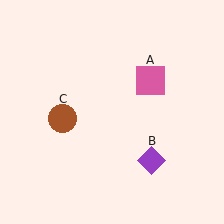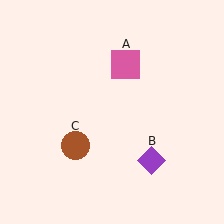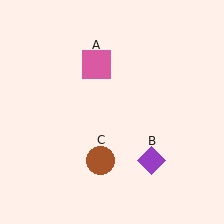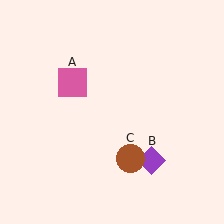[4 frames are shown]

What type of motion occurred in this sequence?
The pink square (object A), brown circle (object C) rotated counterclockwise around the center of the scene.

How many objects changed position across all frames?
2 objects changed position: pink square (object A), brown circle (object C).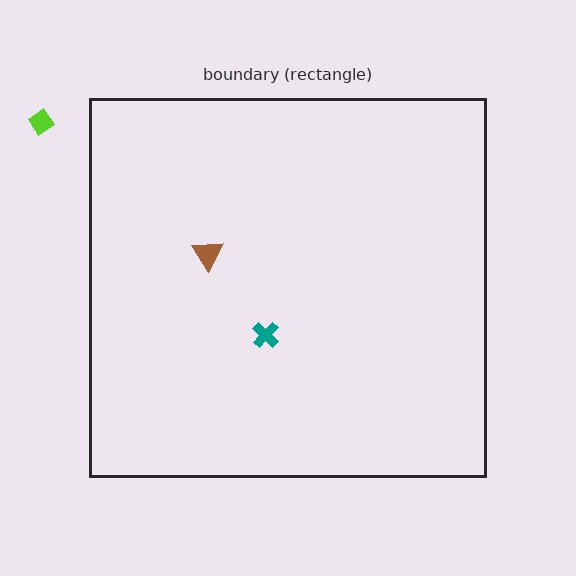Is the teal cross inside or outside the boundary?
Inside.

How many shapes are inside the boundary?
2 inside, 1 outside.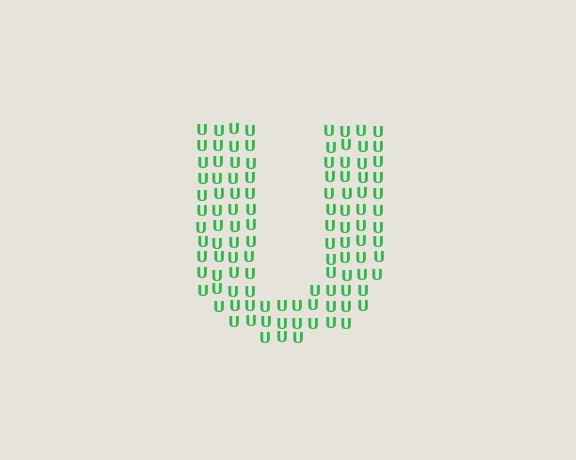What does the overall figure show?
The overall figure shows the letter U.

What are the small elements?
The small elements are letter U's.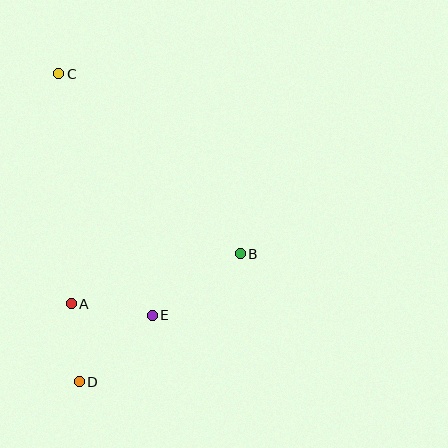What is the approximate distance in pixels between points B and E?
The distance between B and E is approximately 107 pixels.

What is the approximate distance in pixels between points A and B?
The distance between A and B is approximately 176 pixels.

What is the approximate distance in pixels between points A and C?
The distance between A and C is approximately 230 pixels.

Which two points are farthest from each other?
Points C and D are farthest from each other.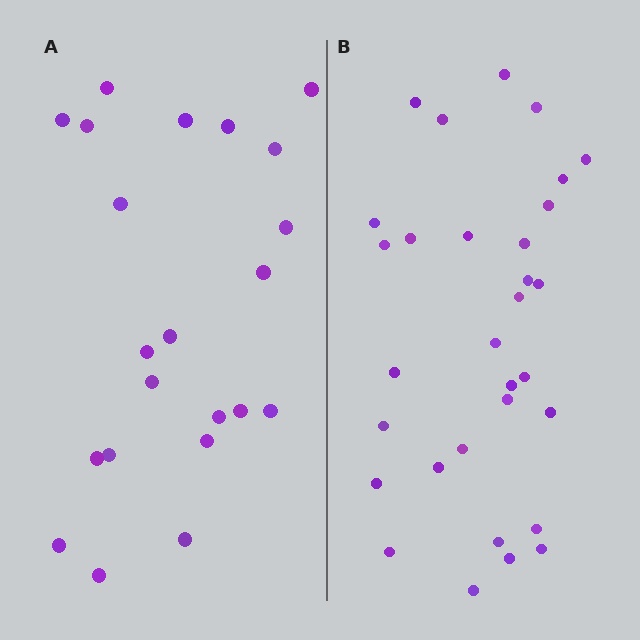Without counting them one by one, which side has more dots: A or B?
Region B (the right region) has more dots.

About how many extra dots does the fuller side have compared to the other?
Region B has roughly 8 or so more dots than region A.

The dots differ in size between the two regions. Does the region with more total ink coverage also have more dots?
No. Region A has more total ink coverage because its dots are larger, but region B actually contains more individual dots. Total area can be misleading — the number of items is what matters here.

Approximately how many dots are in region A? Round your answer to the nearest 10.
About 20 dots. (The exact count is 22, which rounds to 20.)